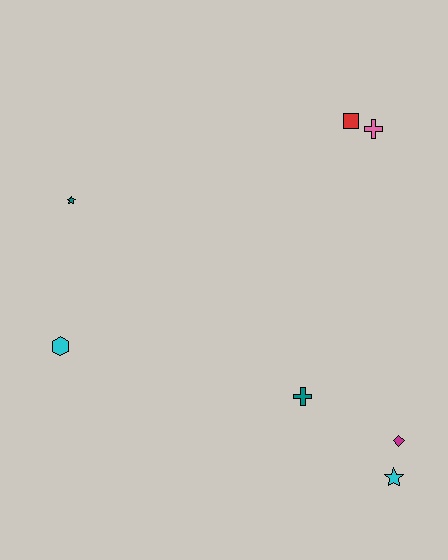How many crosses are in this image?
There are 2 crosses.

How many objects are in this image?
There are 7 objects.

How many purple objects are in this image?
There are no purple objects.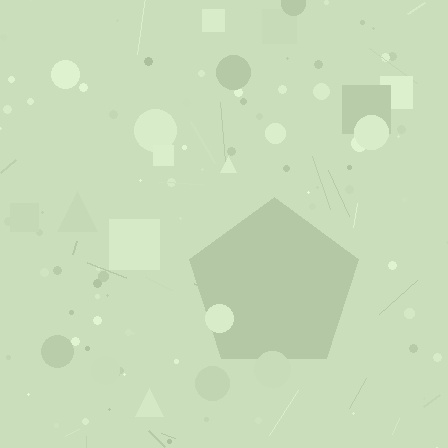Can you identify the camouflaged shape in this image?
The camouflaged shape is a pentagon.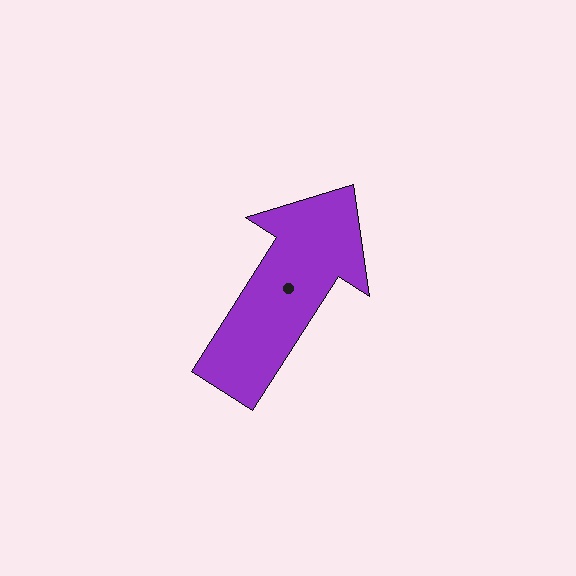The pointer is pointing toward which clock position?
Roughly 1 o'clock.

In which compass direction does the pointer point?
Northeast.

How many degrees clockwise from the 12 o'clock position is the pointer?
Approximately 33 degrees.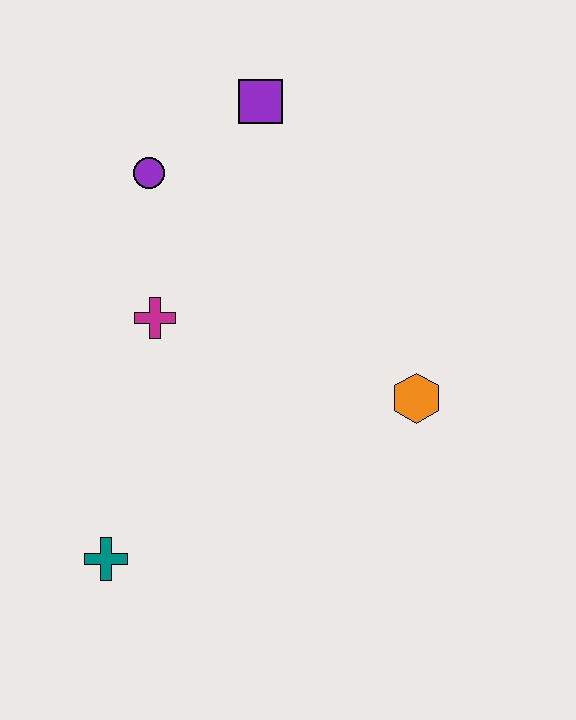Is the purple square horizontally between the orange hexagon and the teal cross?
Yes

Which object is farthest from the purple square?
The teal cross is farthest from the purple square.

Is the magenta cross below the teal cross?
No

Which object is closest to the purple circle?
The purple square is closest to the purple circle.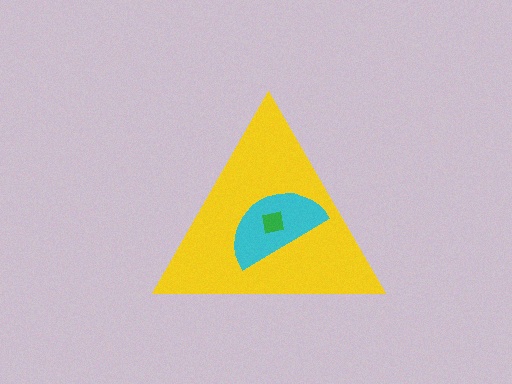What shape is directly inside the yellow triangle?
The cyan semicircle.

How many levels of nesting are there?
3.